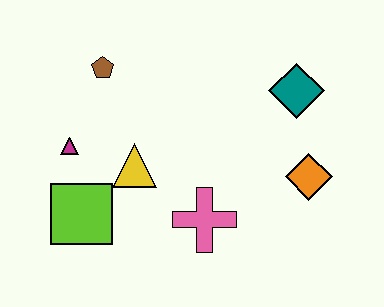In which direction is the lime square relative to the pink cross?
The lime square is to the left of the pink cross.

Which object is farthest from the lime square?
The teal diamond is farthest from the lime square.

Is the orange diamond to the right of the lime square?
Yes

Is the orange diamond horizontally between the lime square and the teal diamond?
No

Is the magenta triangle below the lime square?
No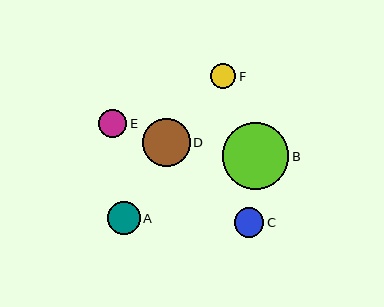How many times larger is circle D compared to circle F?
Circle D is approximately 1.9 times the size of circle F.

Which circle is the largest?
Circle B is the largest with a size of approximately 67 pixels.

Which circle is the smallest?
Circle F is the smallest with a size of approximately 25 pixels.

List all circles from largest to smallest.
From largest to smallest: B, D, A, C, E, F.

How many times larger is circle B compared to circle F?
Circle B is approximately 2.6 times the size of circle F.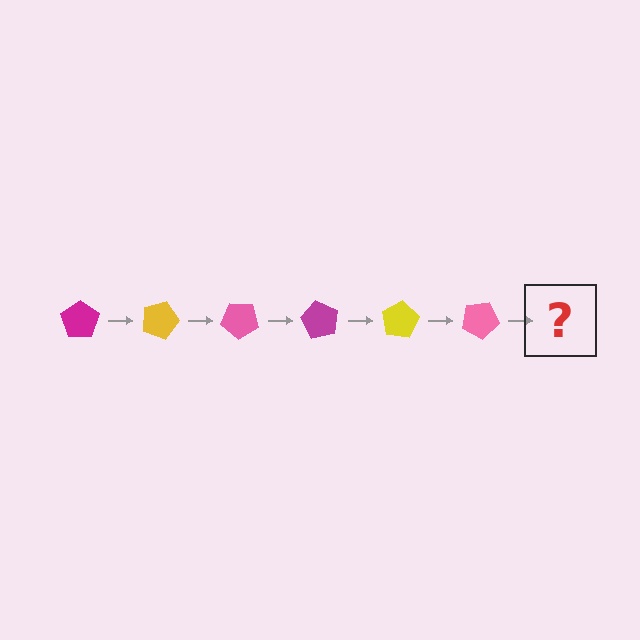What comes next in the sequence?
The next element should be a magenta pentagon, rotated 120 degrees from the start.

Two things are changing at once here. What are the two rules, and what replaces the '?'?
The two rules are that it rotates 20 degrees each step and the color cycles through magenta, yellow, and pink. The '?' should be a magenta pentagon, rotated 120 degrees from the start.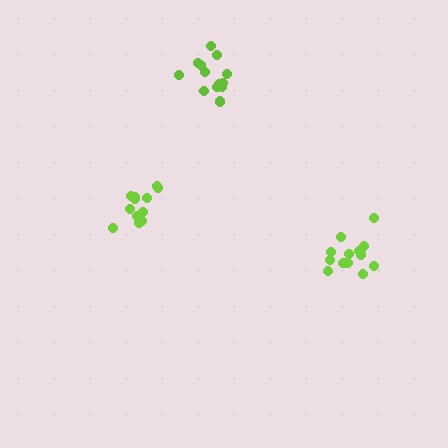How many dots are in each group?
Group 1: 12 dots, Group 2: 14 dots, Group 3: 13 dots (39 total).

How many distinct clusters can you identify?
There are 3 distinct clusters.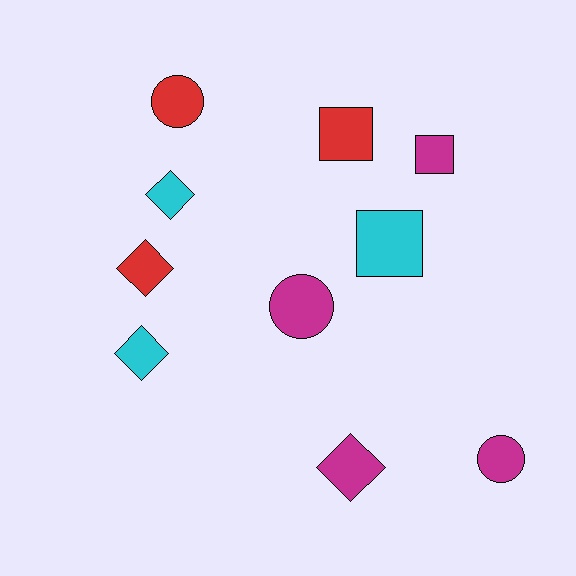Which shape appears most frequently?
Diamond, with 4 objects.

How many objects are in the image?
There are 10 objects.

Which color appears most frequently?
Magenta, with 4 objects.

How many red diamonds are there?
There is 1 red diamond.